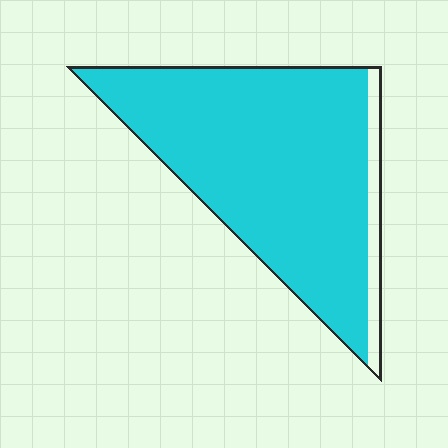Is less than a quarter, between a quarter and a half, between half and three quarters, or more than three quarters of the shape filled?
More than three quarters.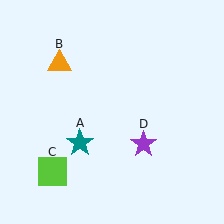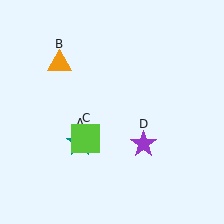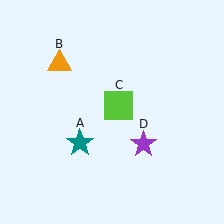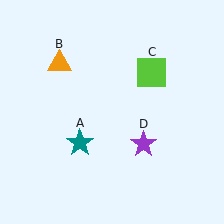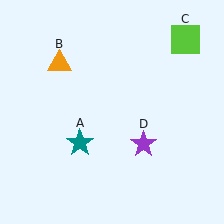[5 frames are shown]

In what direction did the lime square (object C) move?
The lime square (object C) moved up and to the right.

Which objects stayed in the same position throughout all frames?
Teal star (object A) and orange triangle (object B) and purple star (object D) remained stationary.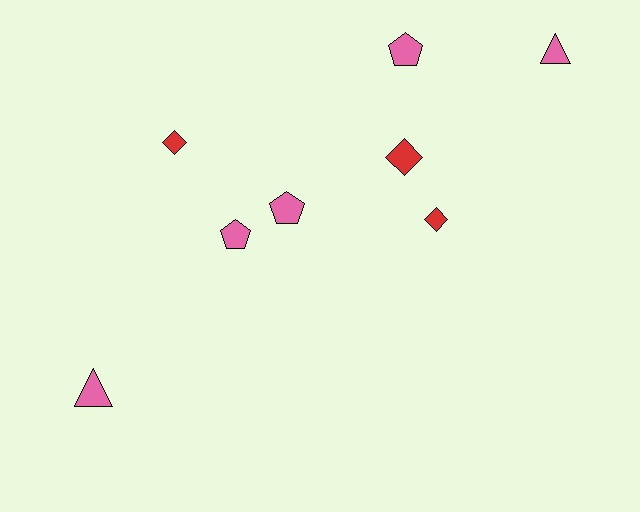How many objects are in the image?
There are 8 objects.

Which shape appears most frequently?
Diamond, with 3 objects.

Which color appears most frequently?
Pink, with 5 objects.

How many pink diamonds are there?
There are no pink diamonds.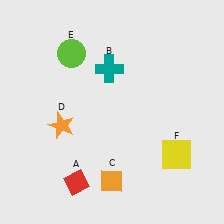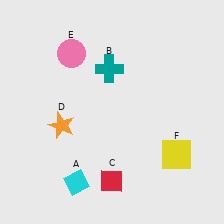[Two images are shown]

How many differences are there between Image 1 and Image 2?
There are 3 differences between the two images.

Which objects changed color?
A changed from red to cyan. C changed from orange to red. E changed from lime to pink.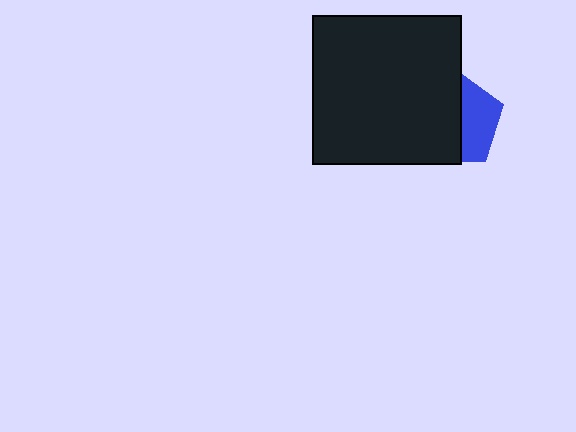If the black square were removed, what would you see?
You would see the complete blue pentagon.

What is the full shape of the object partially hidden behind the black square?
The partially hidden object is a blue pentagon.